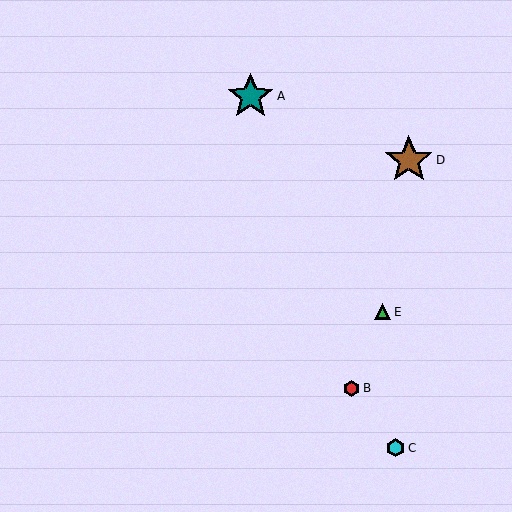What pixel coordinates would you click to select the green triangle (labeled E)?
Click at (383, 312) to select the green triangle E.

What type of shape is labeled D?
Shape D is a brown star.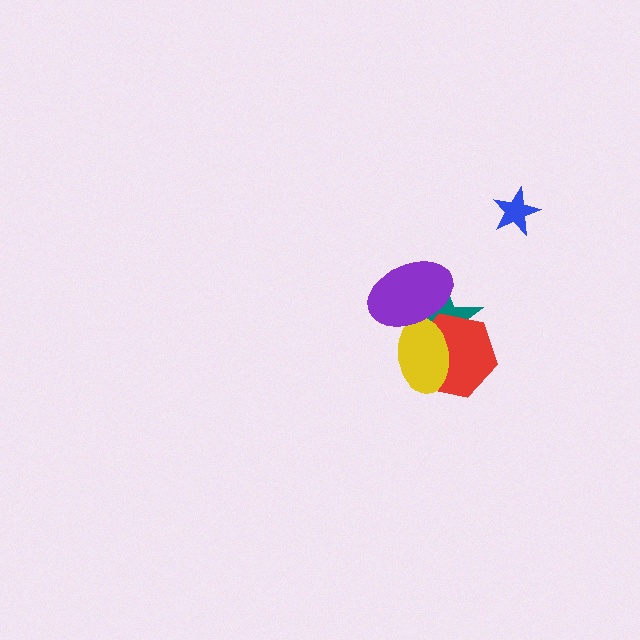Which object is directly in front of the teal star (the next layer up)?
The red hexagon is directly in front of the teal star.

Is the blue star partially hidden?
No, no other shape covers it.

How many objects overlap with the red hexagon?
3 objects overlap with the red hexagon.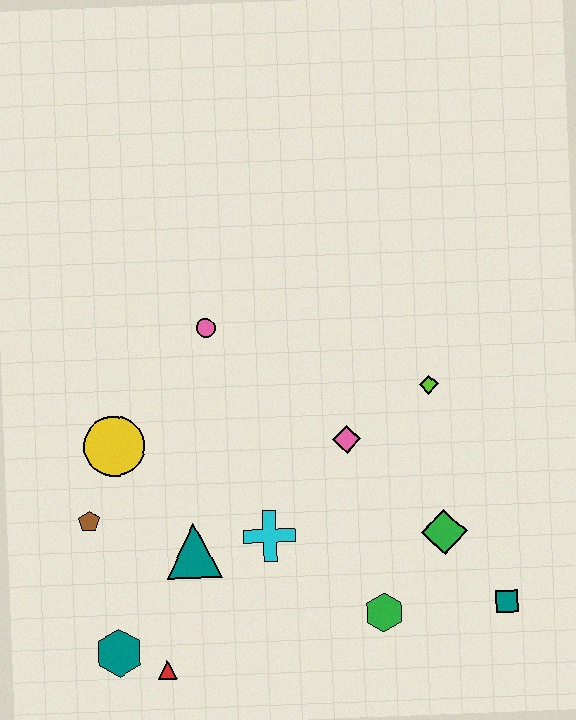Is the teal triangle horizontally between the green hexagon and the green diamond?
No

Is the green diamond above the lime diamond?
No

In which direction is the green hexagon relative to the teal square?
The green hexagon is to the left of the teal square.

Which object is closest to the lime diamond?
The pink diamond is closest to the lime diamond.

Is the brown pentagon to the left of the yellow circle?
Yes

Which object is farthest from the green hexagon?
The pink circle is farthest from the green hexagon.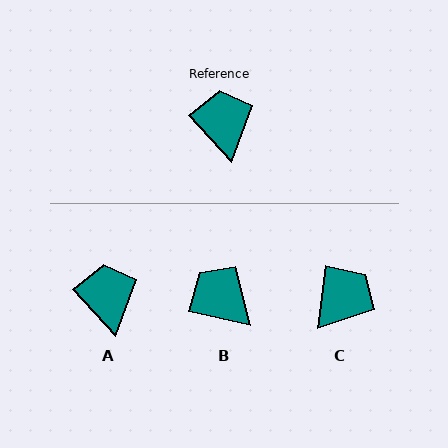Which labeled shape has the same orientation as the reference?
A.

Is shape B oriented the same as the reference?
No, it is off by about 34 degrees.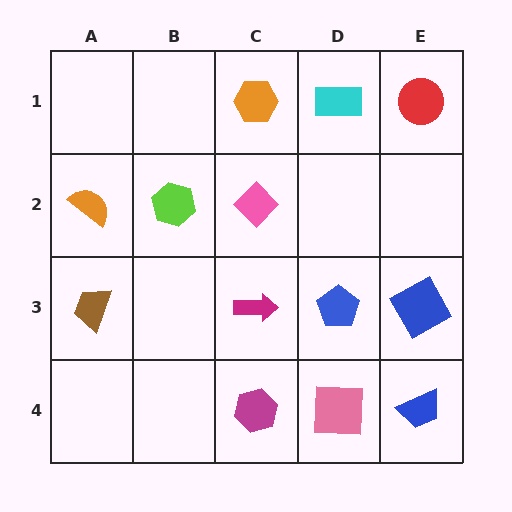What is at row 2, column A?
An orange semicircle.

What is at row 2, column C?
A pink diamond.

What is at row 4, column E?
A blue trapezoid.